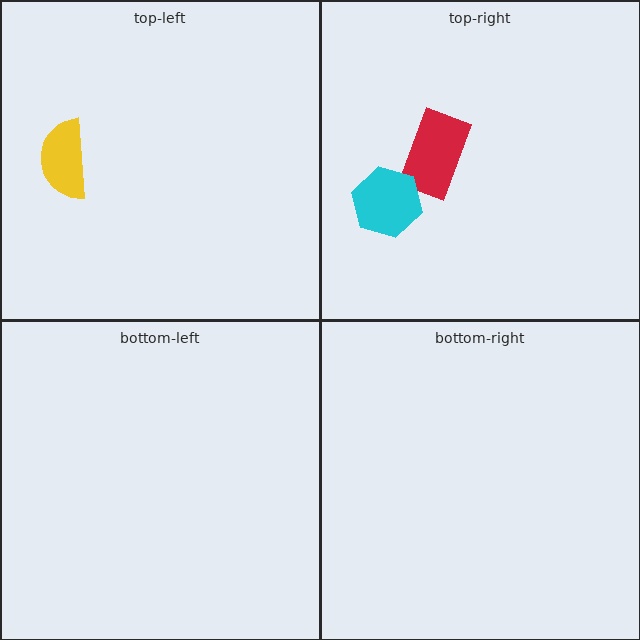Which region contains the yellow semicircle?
The top-left region.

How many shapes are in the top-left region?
1.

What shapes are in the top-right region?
The red rectangle, the cyan hexagon.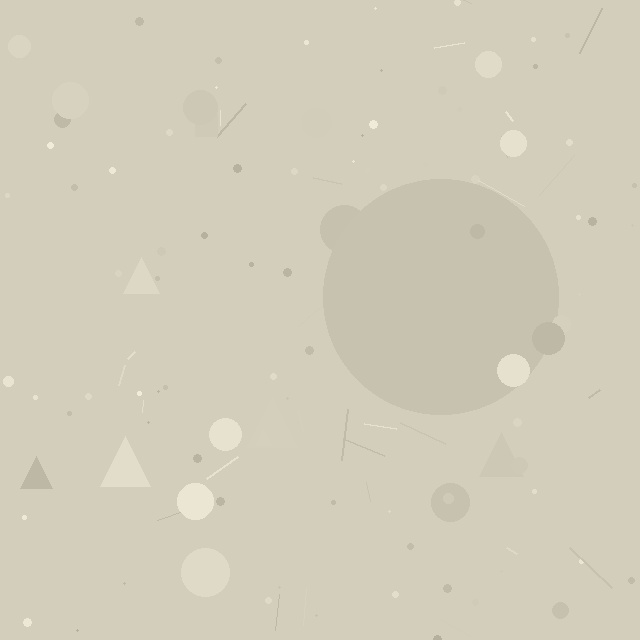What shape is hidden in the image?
A circle is hidden in the image.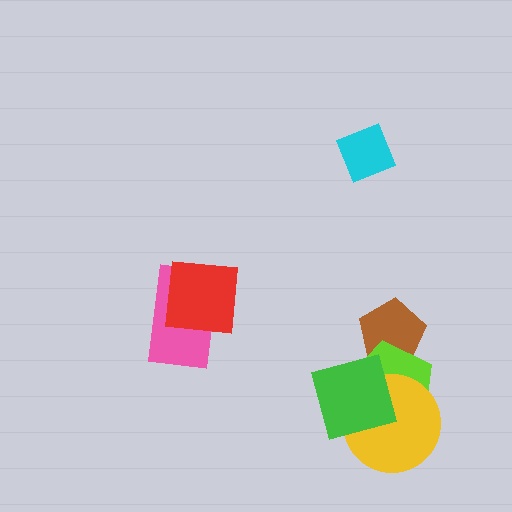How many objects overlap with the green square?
2 objects overlap with the green square.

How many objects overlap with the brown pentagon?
1 object overlaps with the brown pentagon.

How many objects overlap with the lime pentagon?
3 objects overlap with the lime pentagon.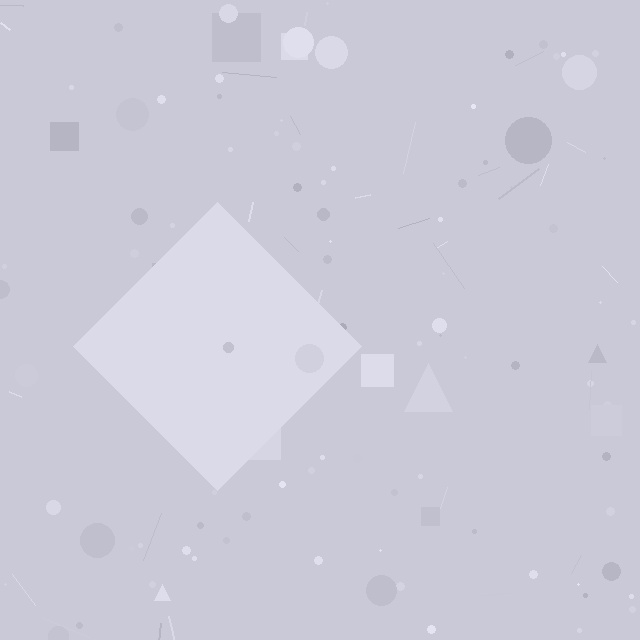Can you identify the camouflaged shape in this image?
The camouflaged shape is a diamond.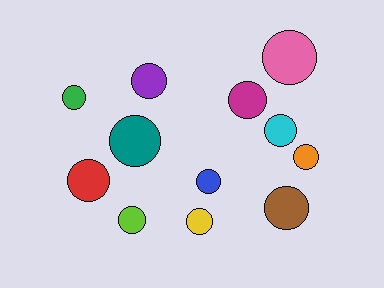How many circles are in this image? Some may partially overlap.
There are 12 circles.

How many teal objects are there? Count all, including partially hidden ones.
There is 1 teal object.